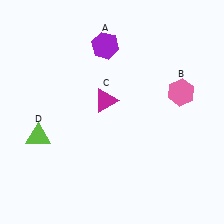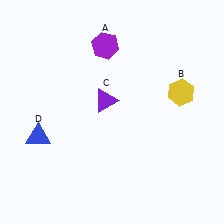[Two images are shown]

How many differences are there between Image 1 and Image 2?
There are 3 differences between the two images.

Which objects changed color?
B changed from pink to yellow. C changed from magenta to purple. D changed from lime to blue.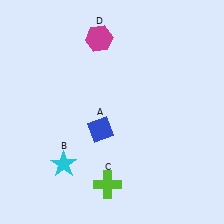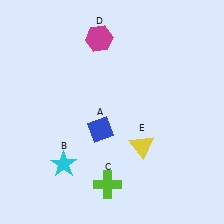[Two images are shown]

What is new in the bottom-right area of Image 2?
A yellow triangle (E) was added in the bottom-right area of Image 2.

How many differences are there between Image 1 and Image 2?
There is 1 difference between the two images.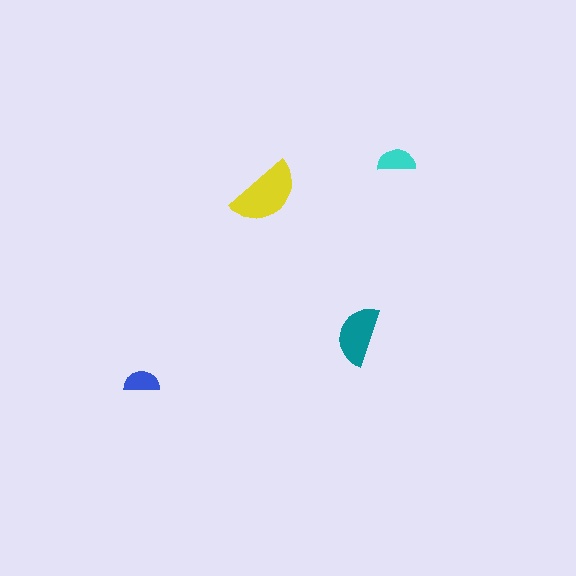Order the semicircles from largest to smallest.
the yellow one, the teal one, the cyan one, the blue one.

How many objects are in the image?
There are 4 objects in the image.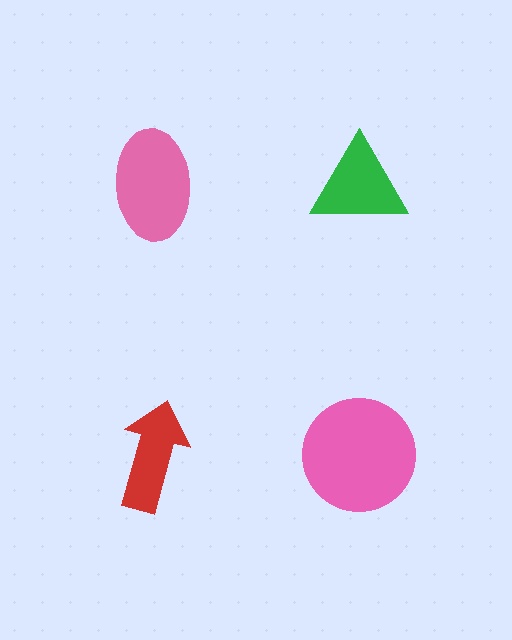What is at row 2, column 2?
A pink circle.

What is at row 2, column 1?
A red arrow.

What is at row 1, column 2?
A green triangle.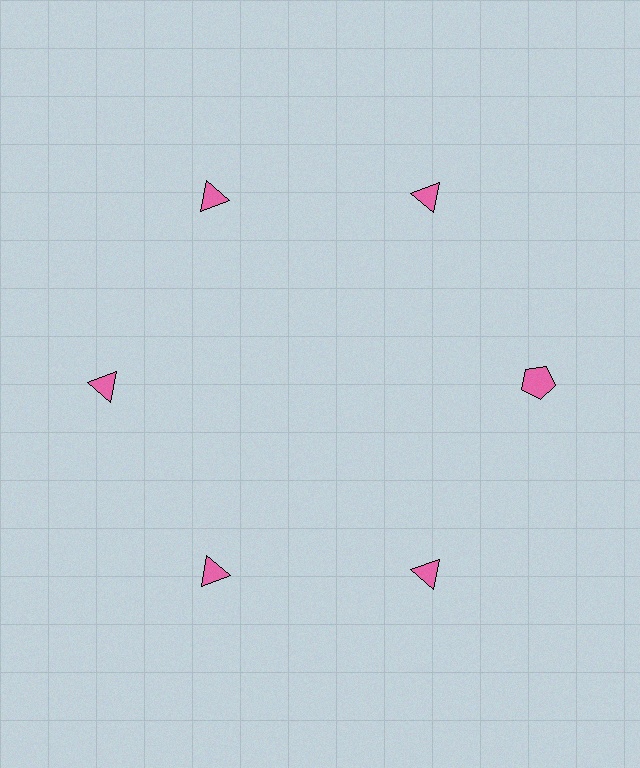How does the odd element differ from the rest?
It has a different shape: pentagon instead of triangle.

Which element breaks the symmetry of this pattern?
The pink pentagon at roughly the 3 o'clock position breaks the symmetry. All other shapes are pink triangles.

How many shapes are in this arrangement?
There are 6 shapes arranged in a ring pattern.